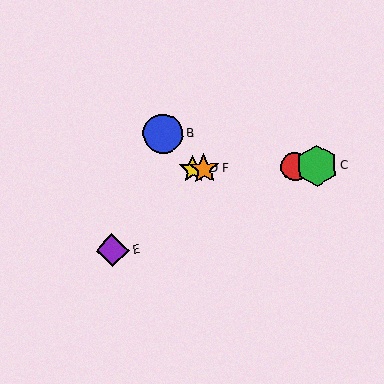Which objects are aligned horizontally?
Objects A, C, D, F are aligned horizontally.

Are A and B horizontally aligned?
No, A is at y≈166 and B is at y≈134.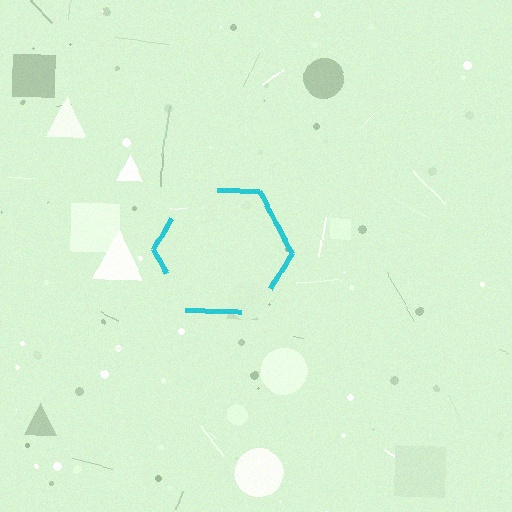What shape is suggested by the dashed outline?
The dashed outline suggests a hexagon.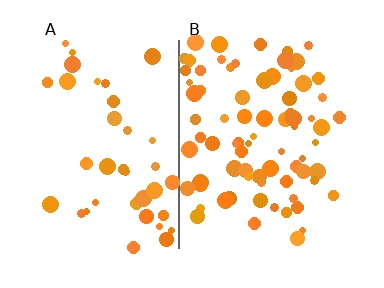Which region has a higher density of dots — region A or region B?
B (the right).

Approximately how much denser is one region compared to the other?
Approximately 2.0× — region B over region A.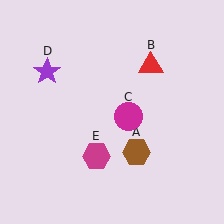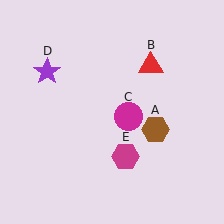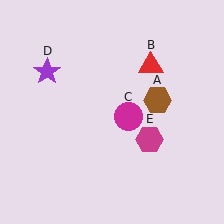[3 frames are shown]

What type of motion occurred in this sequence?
The brown hexagon (object A), magenta hexagon (object E) rotated counterclockwise around the center of the scene.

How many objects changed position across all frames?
2 objects changed position: brown hexagon (object A), magenta hexagon (object E).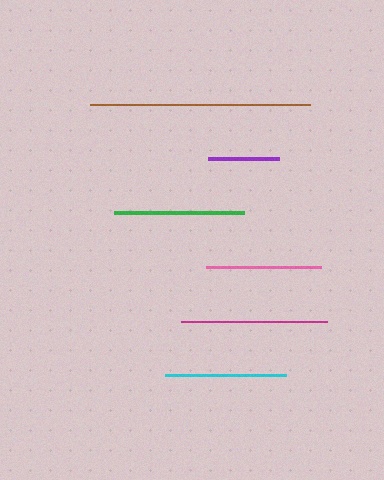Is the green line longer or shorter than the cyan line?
The green line is longer than the cyan line.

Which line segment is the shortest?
The purple line is the shortest at approximately 72 pixels.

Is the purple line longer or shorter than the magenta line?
The magenta line is longer than the purple line.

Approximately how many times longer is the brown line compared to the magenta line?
The brown line is approximately 1.5 times the length of the magenta line.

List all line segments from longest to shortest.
From longest to shortest: brown, magenta, green, cyan, pink, purple.